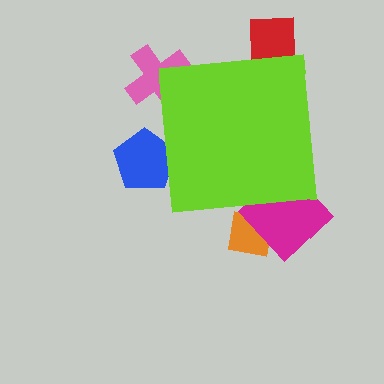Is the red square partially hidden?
Yes, the red square is partially hidden behind the lime square.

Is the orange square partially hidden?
Yes, the orange square is partially hidden behind the lime square.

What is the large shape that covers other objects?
A lime square.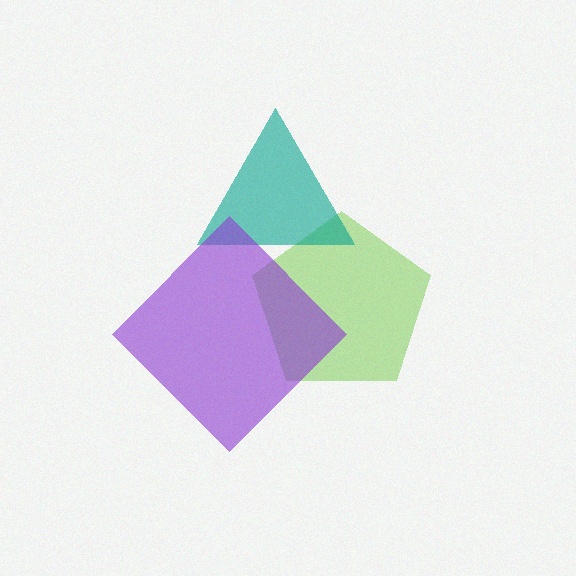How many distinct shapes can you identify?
There are 3 distinct shapes: a lime pentagon, a teal triangle, a purple diamond.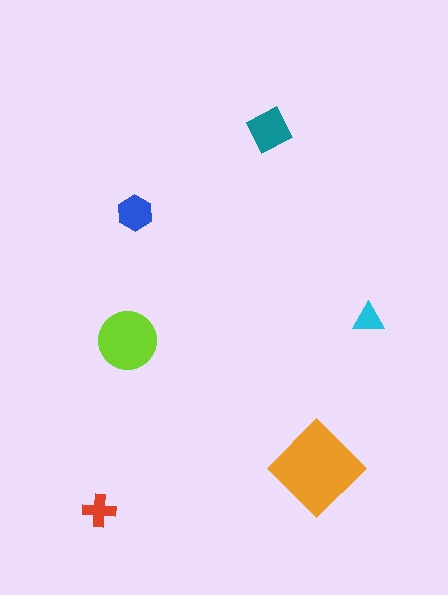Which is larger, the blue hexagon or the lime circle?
The lime circle.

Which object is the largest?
The orange diamond.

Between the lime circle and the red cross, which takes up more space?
The lime circle.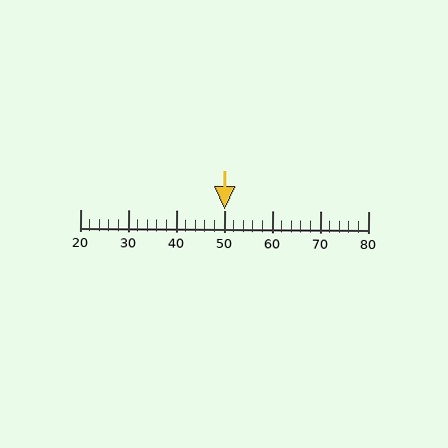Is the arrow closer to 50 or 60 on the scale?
The arrow is closer to 50.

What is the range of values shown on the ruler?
The ruler shows values from 20 to 80.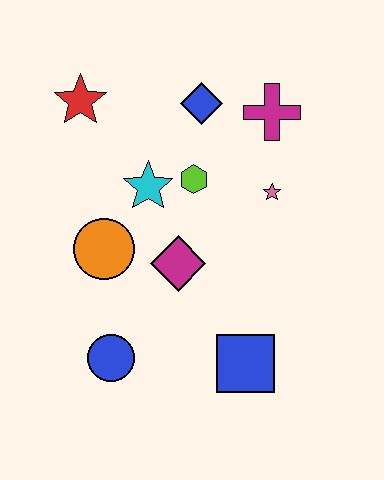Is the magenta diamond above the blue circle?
Yes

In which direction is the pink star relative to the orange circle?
The pink star is to the right of the orange circle.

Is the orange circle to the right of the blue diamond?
No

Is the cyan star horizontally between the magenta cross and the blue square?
No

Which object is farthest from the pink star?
The blue circle is farthest from the pink star.